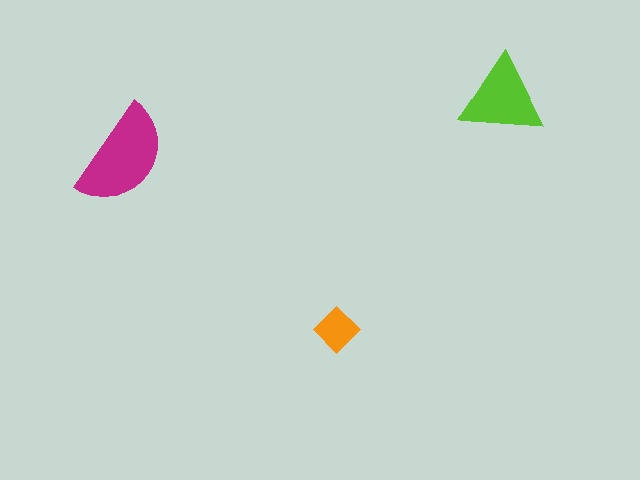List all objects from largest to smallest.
The magenta semicircle, the lime triangle, the orange diamond.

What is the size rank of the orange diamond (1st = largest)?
3rd.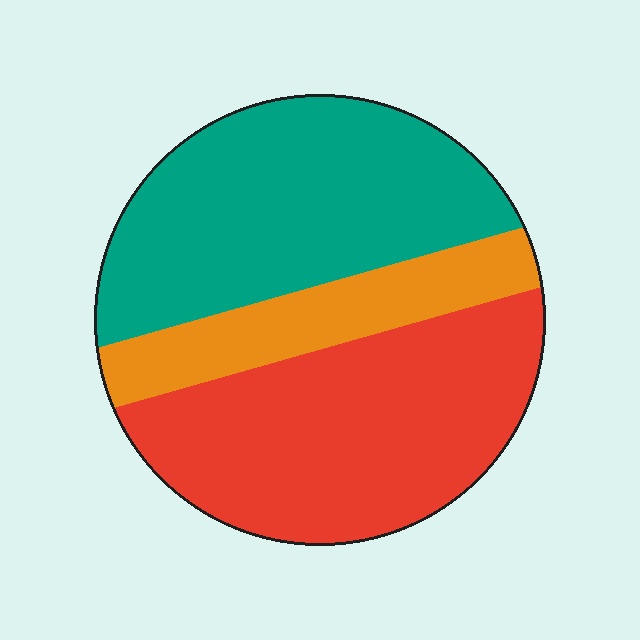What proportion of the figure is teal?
Teal takes up about two fifths (2/5) of the figure.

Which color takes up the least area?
Orange, at roughly 20%.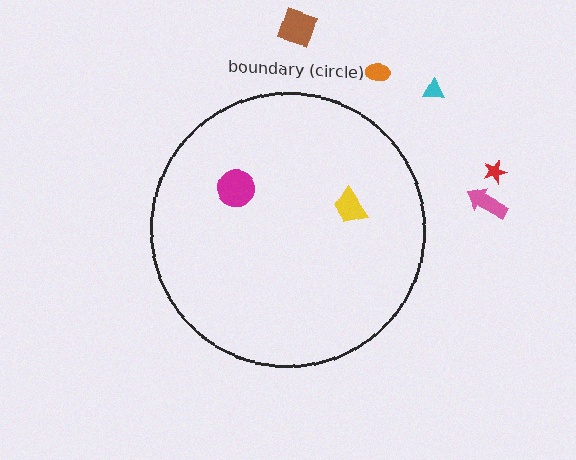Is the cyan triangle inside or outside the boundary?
Outside.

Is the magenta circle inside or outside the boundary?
Inside.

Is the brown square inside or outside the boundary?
Outside.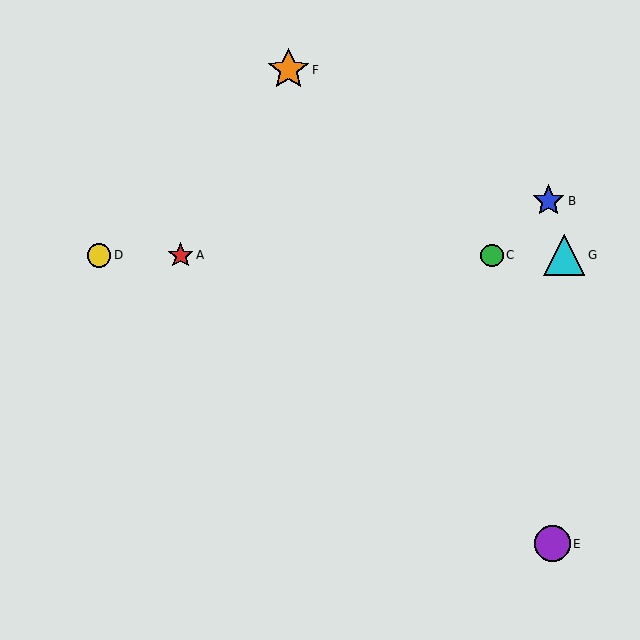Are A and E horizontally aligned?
No, A is at y≈255 and E is at y≈544.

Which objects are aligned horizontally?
Objects A, C, D, G are aligned horizontally.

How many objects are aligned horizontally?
4 objects (A, C, D, G) are aligned horizontally.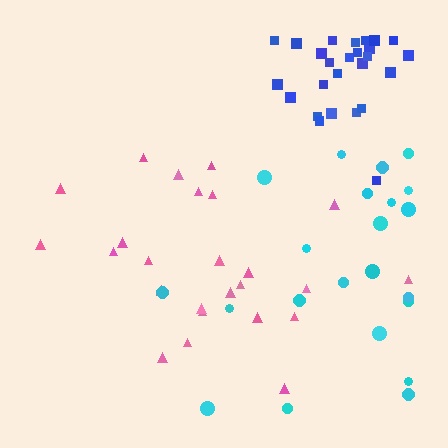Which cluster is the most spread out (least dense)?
Cyan.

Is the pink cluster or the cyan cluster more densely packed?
Pink.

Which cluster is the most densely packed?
Blue.